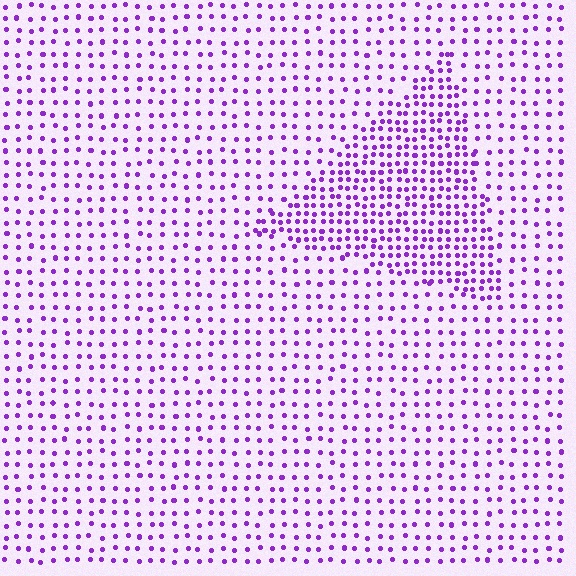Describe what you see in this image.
The image contains small purple elements arranged at two different densities. A triangle-shaped region is visible where the elements are more densely packed than the surrounding area.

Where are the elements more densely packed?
The elements are more densely packed inside the triangle boundary.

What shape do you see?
I see a triangle.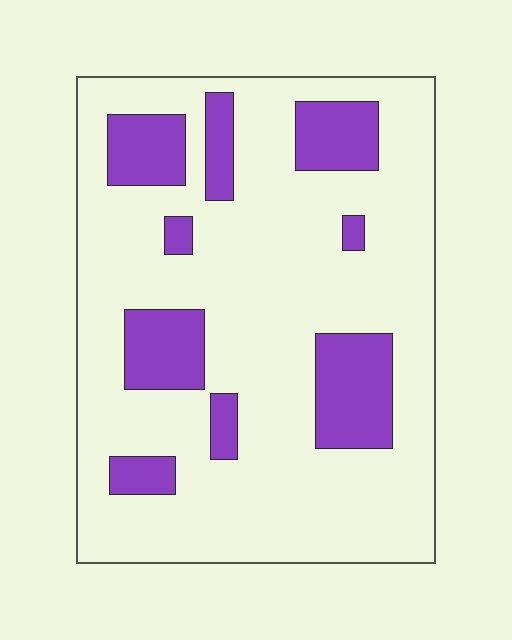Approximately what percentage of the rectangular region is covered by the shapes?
Approximately 20%.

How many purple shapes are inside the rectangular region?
9.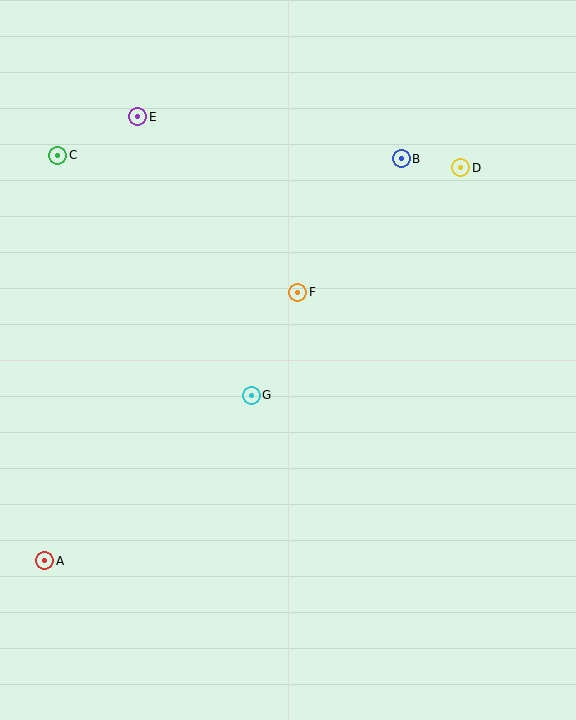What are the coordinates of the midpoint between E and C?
The midpoint between E and C is at (98, 136).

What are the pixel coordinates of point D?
Point D is at (461, 168).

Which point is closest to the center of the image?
Point G at (251, 395) is closest to the center.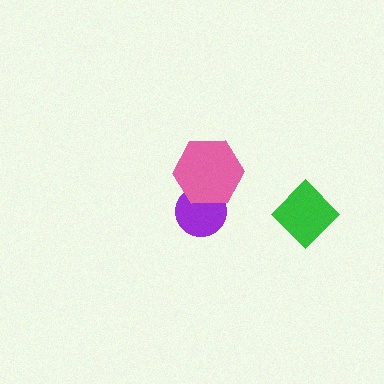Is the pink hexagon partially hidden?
No, no other shape covers it.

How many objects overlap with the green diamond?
0 objects overlap with the green diamond.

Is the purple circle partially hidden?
Yes, it is partially covered by another shape.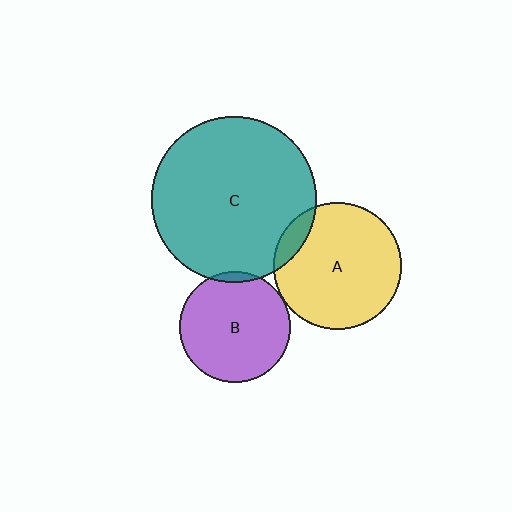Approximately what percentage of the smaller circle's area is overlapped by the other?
Approximately 10%.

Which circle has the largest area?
Circle C (teal).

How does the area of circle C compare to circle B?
Approximately 2.2 times.